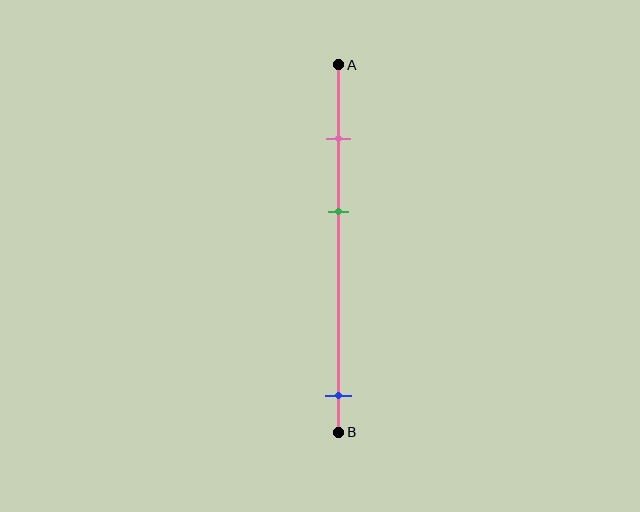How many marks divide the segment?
There are 3 marks dividing the segment.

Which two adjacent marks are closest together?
The pink and green marks are the closest adjacent pair.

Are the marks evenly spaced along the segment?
No, the marks are not evenly spaced.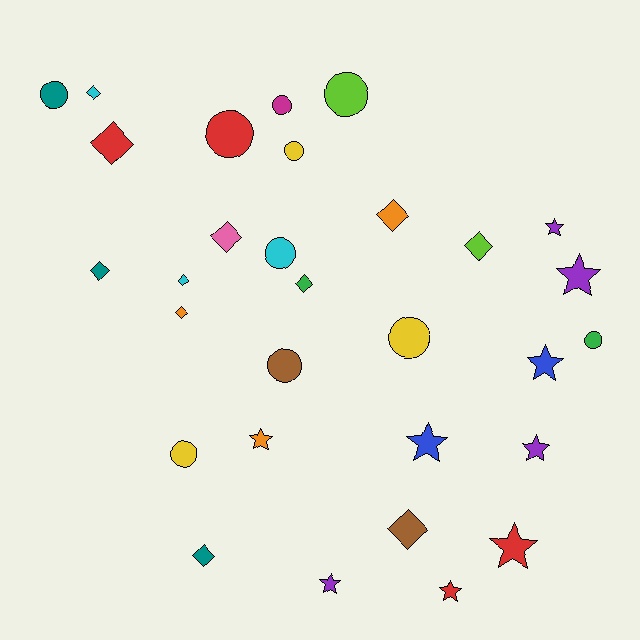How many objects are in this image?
There are 30 objects.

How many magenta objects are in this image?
There is 1 magenta object.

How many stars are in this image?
There are 9 stars.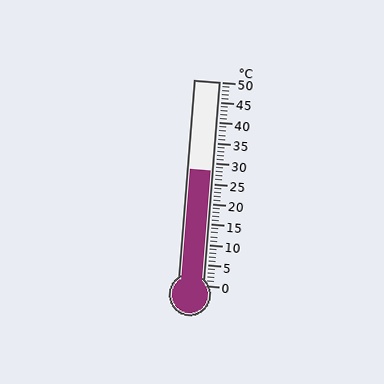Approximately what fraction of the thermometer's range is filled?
The thermometer is filled to approximately 55% of its range.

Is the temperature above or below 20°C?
The temperature is above 20°C.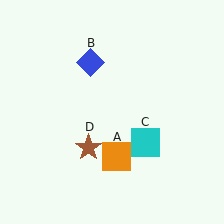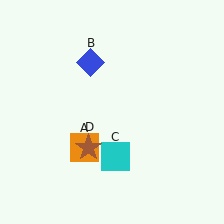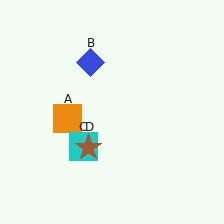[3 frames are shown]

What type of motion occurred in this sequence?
The orange square (object A), cyan square (object C) rotated clockwise around the center of the scene.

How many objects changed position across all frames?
2 objects changed position: orange square (object A), cyan square (object C).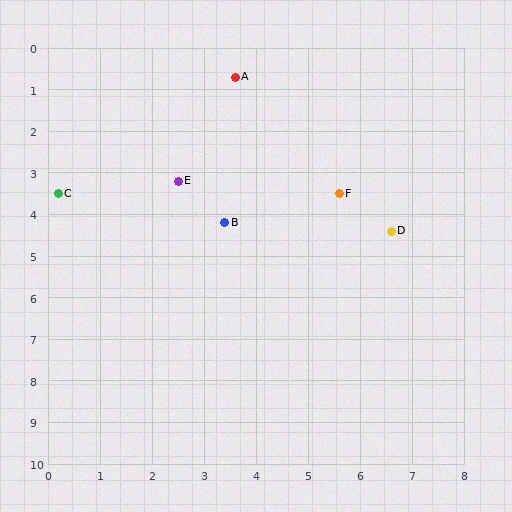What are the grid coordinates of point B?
Point B is at approximately (3.4, 4.2).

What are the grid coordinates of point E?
Point E is at approximately (2.5, 3.2).